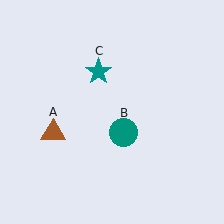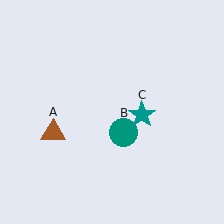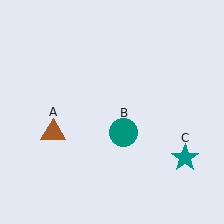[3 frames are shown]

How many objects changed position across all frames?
1 object changed position: teal star (object C).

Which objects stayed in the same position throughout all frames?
Brown triangle (object A) and teal circle (object B) remained stationary.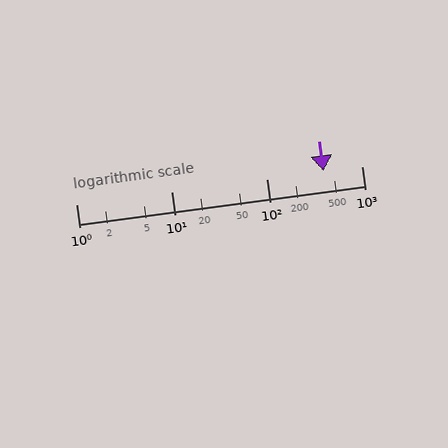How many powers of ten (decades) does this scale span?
The scale spans 3 decades, from 1 to 1000.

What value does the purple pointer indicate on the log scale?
The pointer indicates approximately 400.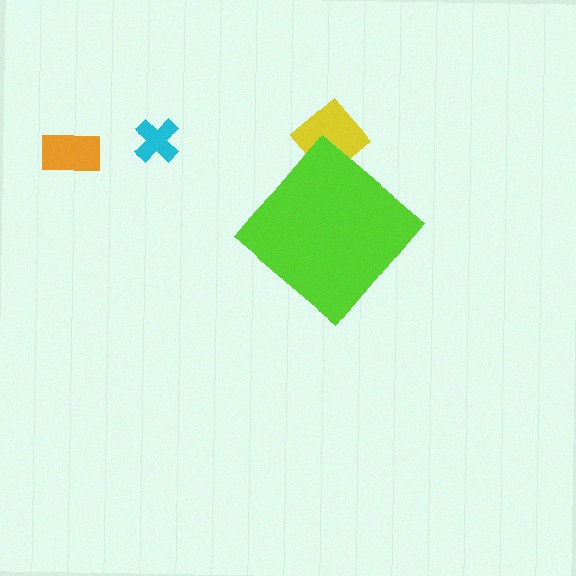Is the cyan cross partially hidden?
No, the cyan cross is fully visible.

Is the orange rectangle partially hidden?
No, the orange rectangle is fully visible.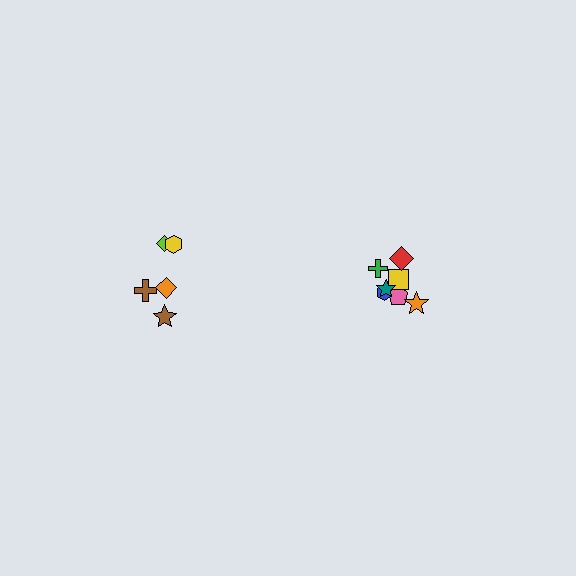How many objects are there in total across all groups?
There are 12 objects.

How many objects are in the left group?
There are 5 objects.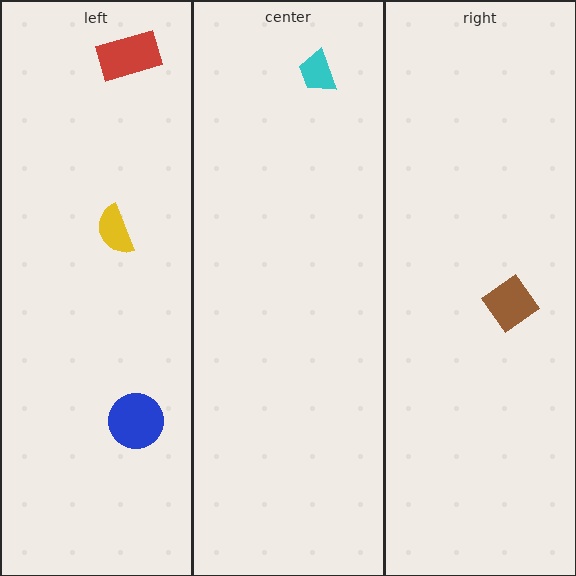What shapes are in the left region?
The red rectangle, the blue circle, the yellow semicircle.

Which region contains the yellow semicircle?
The left region.